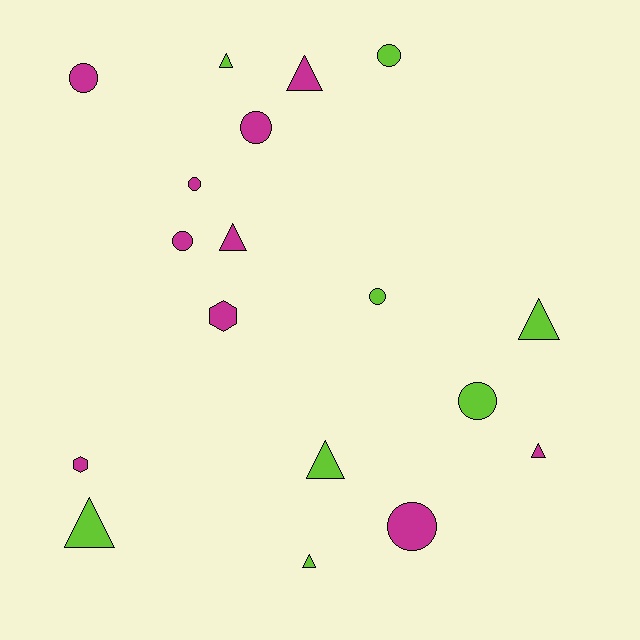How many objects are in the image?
There are 18 objects.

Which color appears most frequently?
Magenta, with 10 objects.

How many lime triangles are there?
There are 5 lime triangles.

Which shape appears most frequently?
Triangle, with 8 objects.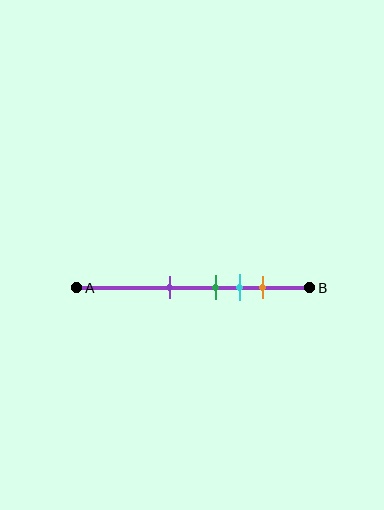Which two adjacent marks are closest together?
The green and cyan marks are the closest adjacent pair.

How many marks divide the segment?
There are 4 marks dividing the segment.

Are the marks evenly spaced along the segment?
No, the marks are not evenly spaced.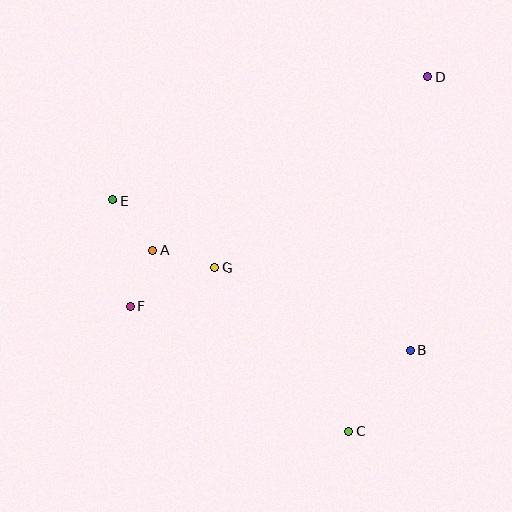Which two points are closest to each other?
Points A and F are closest to each other.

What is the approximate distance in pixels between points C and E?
The distance between C and E is approximately 330 pixels.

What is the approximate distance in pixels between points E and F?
The distance between E and F is approximately 107 pixels.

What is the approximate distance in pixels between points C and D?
The distance between C and D is approximately 363 pixels.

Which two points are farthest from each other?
Points D and F are farthest from each other.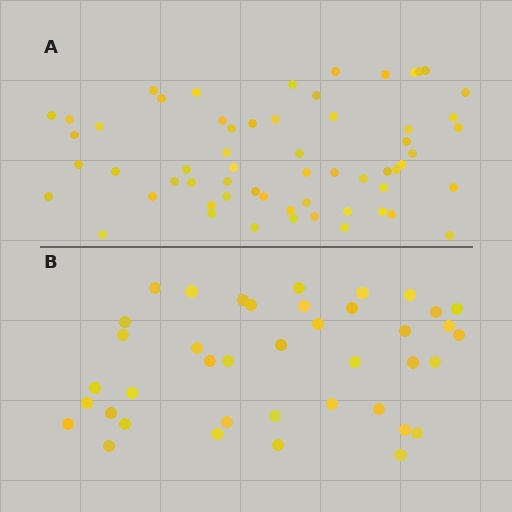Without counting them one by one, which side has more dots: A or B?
Region A (the top region) has more dots.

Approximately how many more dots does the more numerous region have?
Region A has approximately 20 more dots than region B.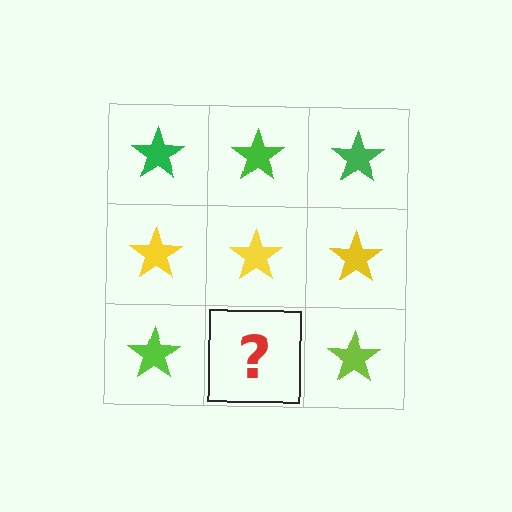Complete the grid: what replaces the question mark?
The question mark should be replaced with a lime star.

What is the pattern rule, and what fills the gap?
The rule is that each row has a consistent color. The gap should be filled with a lime star.